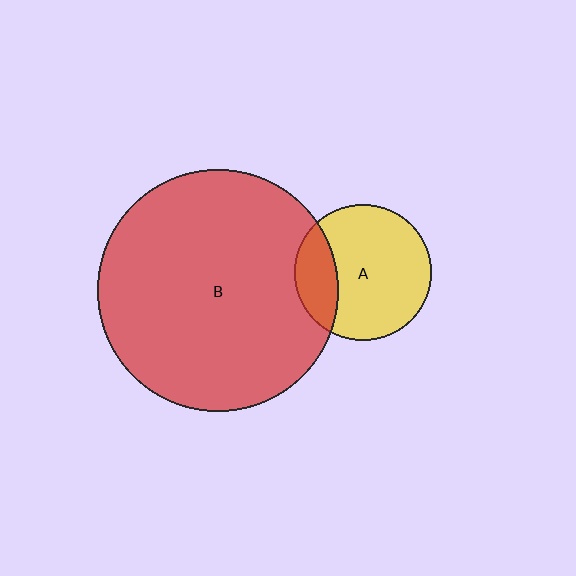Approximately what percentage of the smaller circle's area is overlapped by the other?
Approximately 25%.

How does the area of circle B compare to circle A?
Approximately 3.1 times.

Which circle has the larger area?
Circle B (red).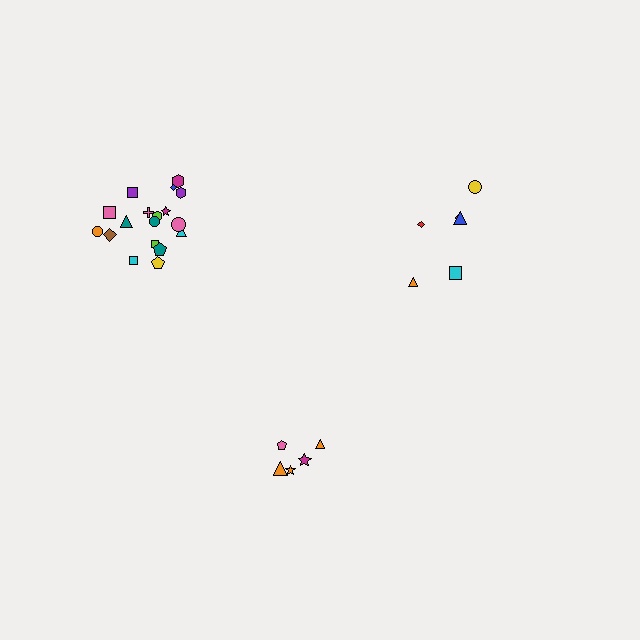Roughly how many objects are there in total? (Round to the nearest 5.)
Roughly 30 objects in total.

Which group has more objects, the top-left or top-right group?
The top-left group.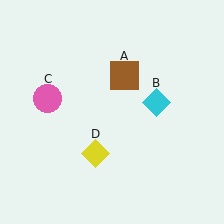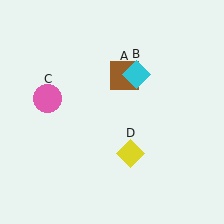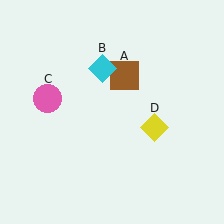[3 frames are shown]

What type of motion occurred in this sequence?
The cyan diamond (object B), yellow diamond (object D) rotated counterclockwise around the center of the scene.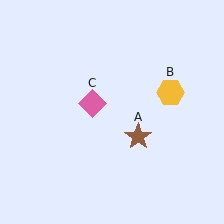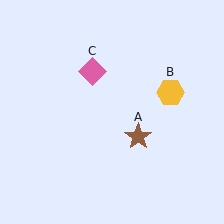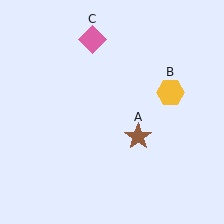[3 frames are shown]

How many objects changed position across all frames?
1 object changed position: pink diamond (object C).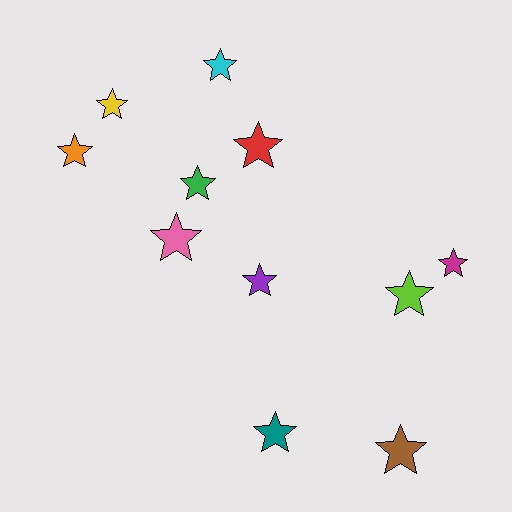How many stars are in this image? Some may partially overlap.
There are 11 stars.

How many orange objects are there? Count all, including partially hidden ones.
There is 1 orange object.